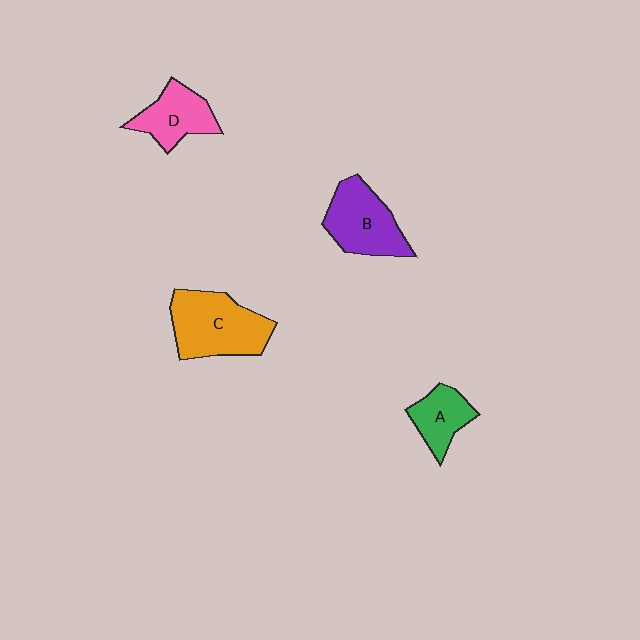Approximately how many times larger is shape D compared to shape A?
Approximately 1.2 times.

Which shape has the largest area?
Shape C (orange).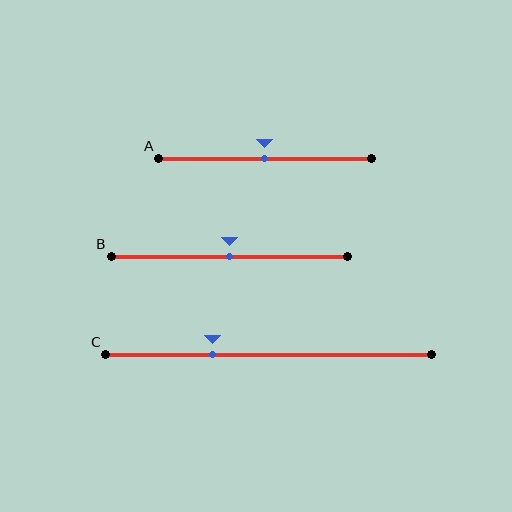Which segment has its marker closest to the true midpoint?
Segment A has its marker closest to the true midpoint.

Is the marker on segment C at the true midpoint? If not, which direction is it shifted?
No, the marker on segment C is shifted to the left by about 17% of the segment length.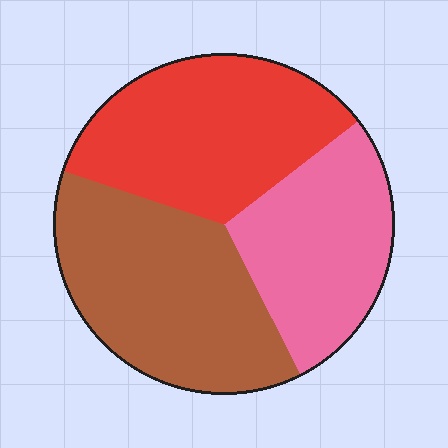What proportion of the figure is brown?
Brown covers around 40% of the figure.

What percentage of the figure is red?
Red covers around 35% of the figure.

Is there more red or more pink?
Red.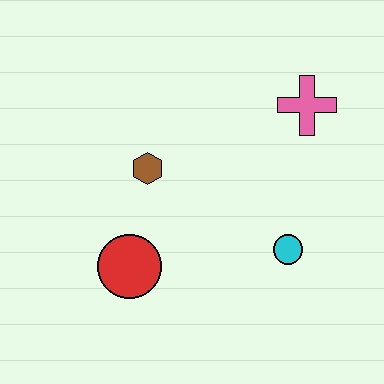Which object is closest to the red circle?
The brown hexagon is closest to the red circle.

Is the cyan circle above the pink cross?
No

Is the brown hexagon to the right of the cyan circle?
No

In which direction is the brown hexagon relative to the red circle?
The brown hexagon is above the red circle.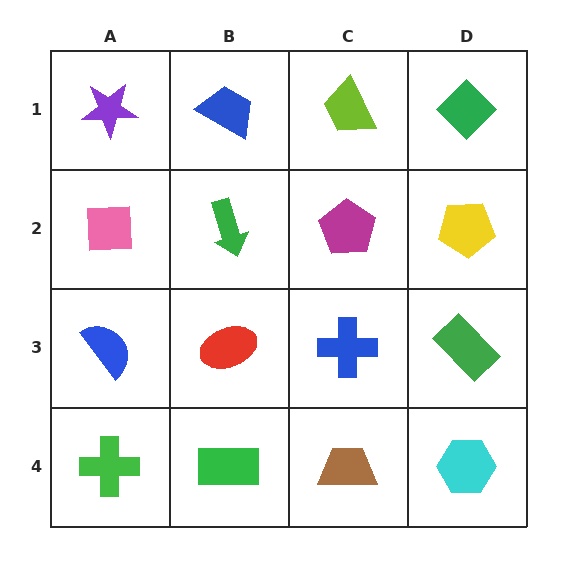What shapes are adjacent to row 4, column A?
A blue semicircle (row 3, column A), a green rectangle (row 4, column B).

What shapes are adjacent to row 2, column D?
A green diamond (row 1, column D), a green rectangle (row 3, column D), a magenta pentagon (row 2, column C).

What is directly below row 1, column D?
A yellow pentagon.